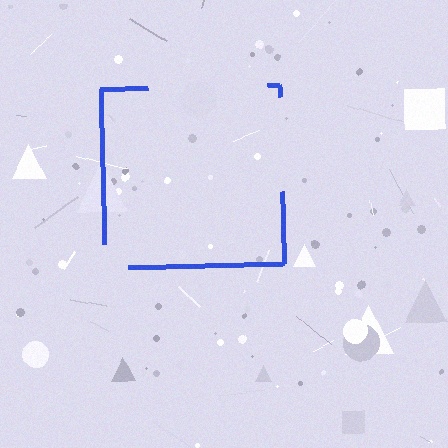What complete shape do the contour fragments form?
The contour fragments form a square.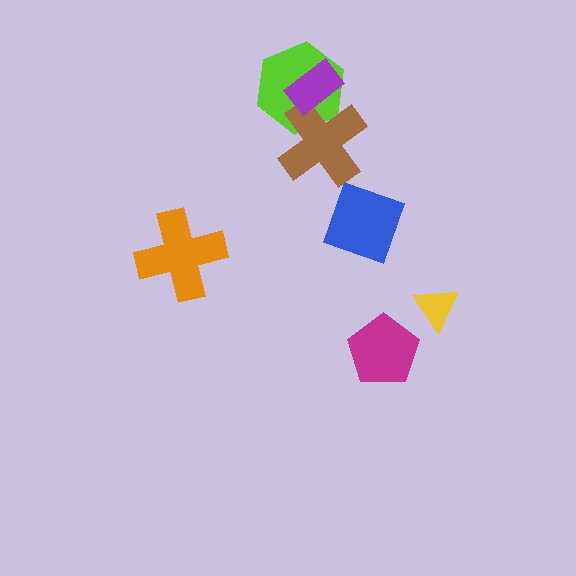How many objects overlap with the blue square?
0 objects overlap with the blue square.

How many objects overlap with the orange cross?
0 objects overlap with the orange cross.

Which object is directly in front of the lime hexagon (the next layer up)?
The brown cross is directly in front of the lime hexagon.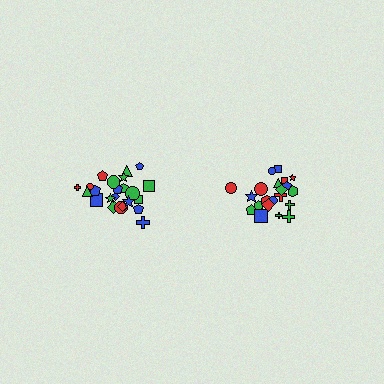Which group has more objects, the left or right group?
The left group.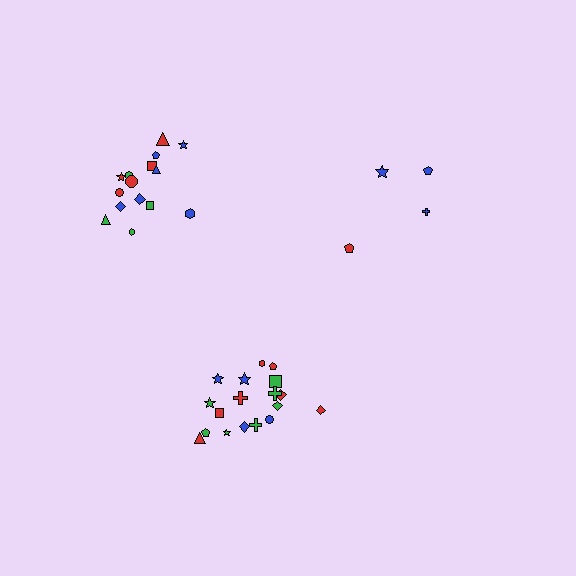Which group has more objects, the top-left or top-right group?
The top-left group.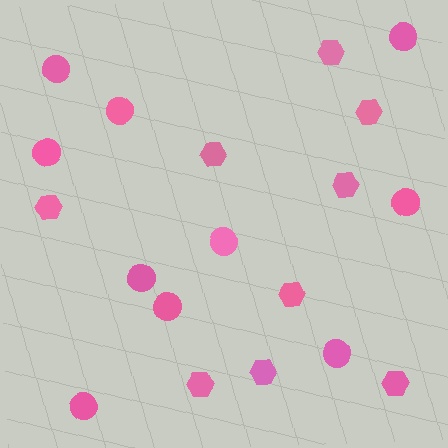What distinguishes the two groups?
There are 2 groups: one group of hexagons (9) and one group of circles (10).